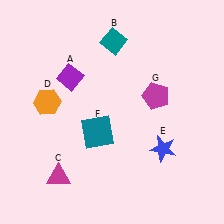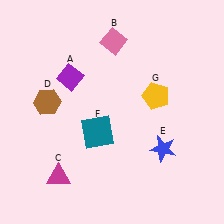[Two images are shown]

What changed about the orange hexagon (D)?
In Image 1, D is orange. In Image 2, it changed to brown.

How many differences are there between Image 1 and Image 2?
There are 3 differences between the two images.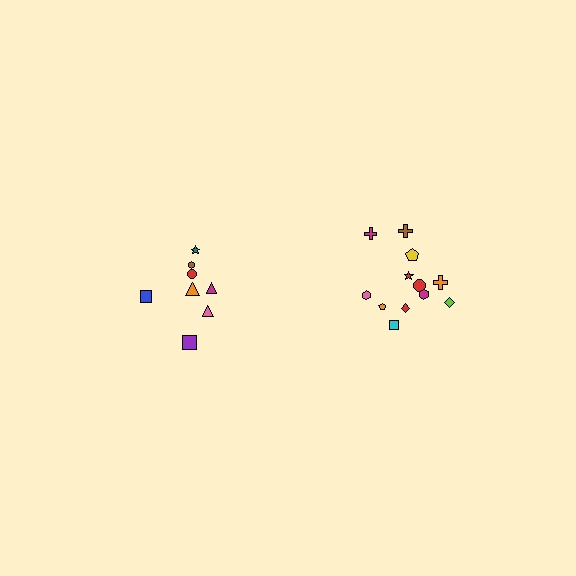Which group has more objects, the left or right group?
The right group.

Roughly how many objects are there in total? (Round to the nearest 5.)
Roughly 20 objects in total.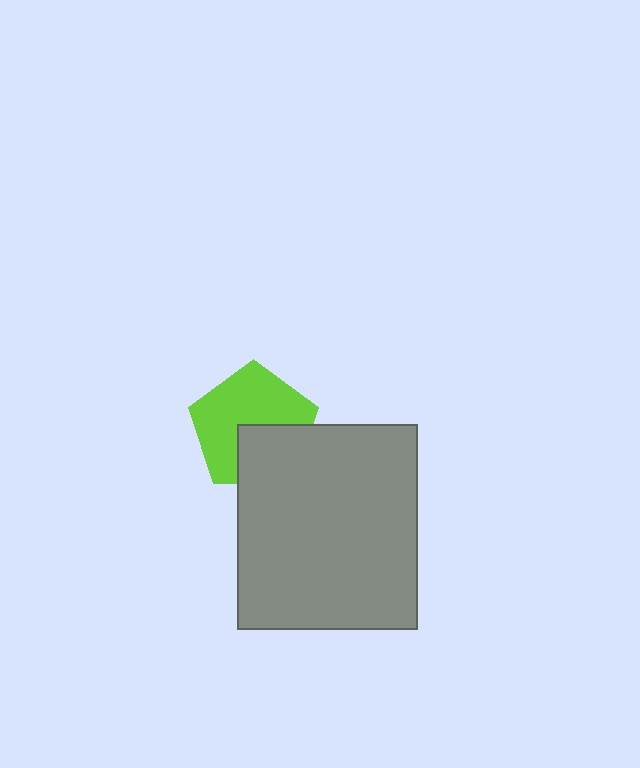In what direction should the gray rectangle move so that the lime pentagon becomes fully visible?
The gray rectangle should move down. That is the shortest direction to clear the overlap and leave the lime pentagon fully visible.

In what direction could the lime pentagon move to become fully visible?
The lime pentagon could move up. That would shift it out from behind the gray rectangle entirely.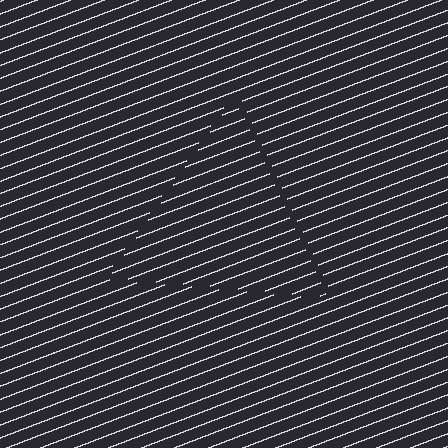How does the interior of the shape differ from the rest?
The interior of the shape contains the same grating, shifted by half a period — the contour is defined by the phase discontinuity where line-ends from the inner and outer gratings abut.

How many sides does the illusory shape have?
3 sides — the line-ends trace a triangle.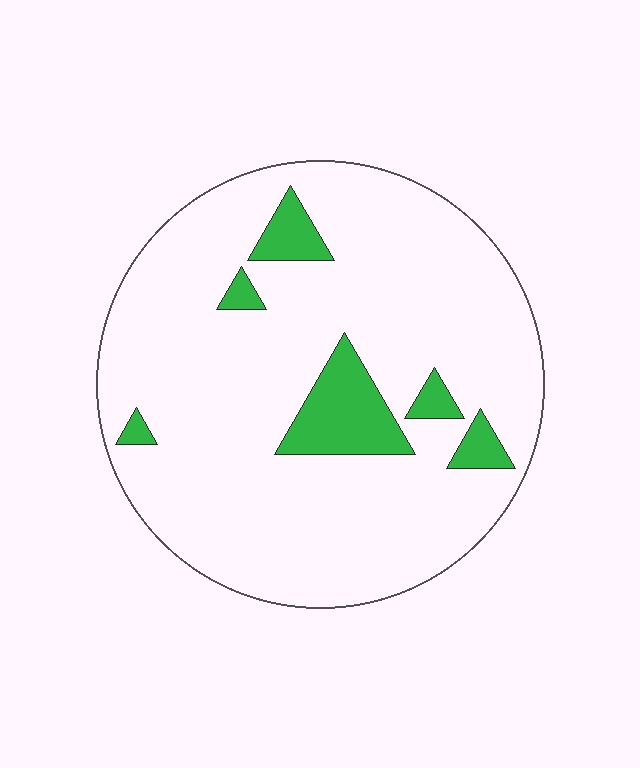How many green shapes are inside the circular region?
6.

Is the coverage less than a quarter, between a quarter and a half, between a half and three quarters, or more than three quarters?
Less than a quarter.